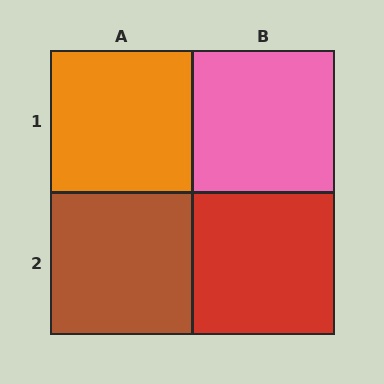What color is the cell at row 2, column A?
Brown.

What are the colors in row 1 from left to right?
Orange, pink.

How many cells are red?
1 cell is red.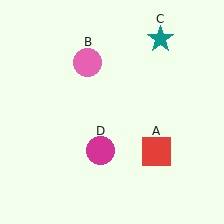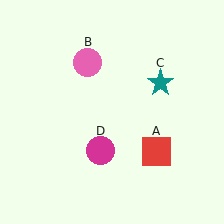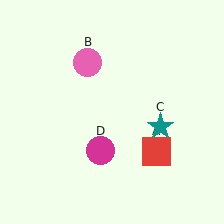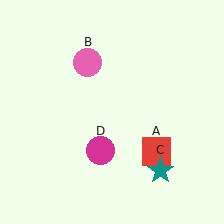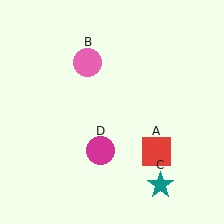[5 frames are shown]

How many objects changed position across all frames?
1 object changed position: teal star (object C).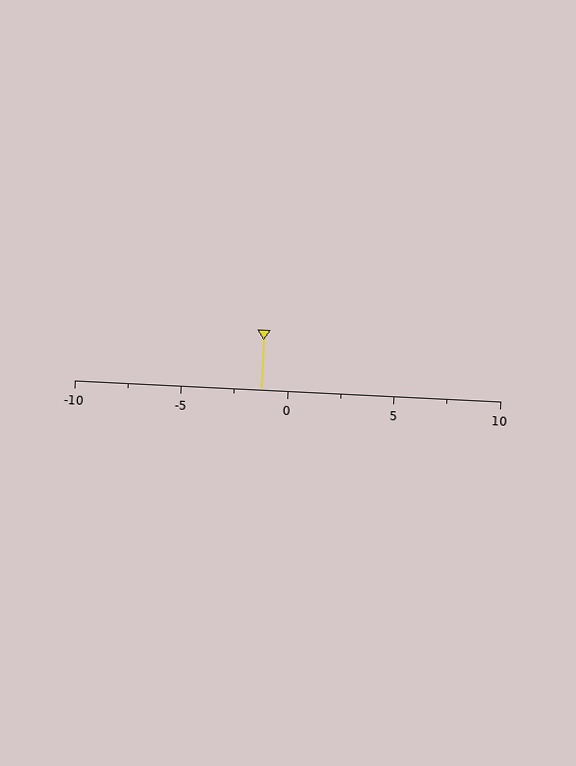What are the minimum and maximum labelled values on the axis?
The axis runs from -10 to 10.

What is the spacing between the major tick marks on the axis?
The major ticks are spaced 5 apart.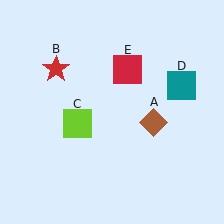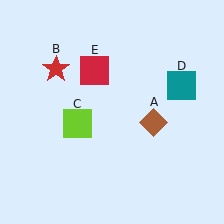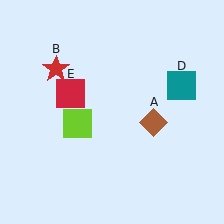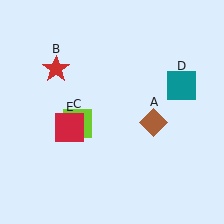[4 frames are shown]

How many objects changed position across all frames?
1 object changed position: red square (object E).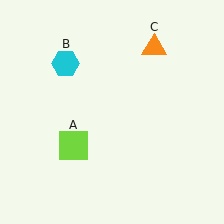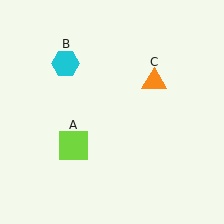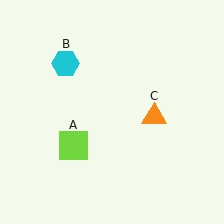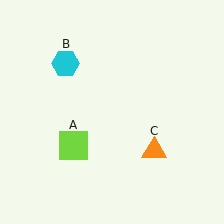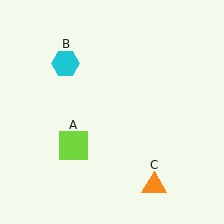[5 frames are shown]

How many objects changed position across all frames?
1 object changed position: orange triangle (object C).